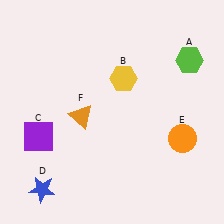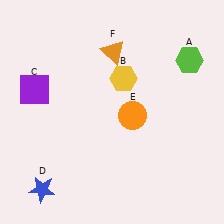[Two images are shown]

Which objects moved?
The objects that moved are: the purple square (C), the orange circle (E), the orange triangle (F).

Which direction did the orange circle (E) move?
The orange circle (E) moved left.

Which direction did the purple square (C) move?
The purple square (C) moved up.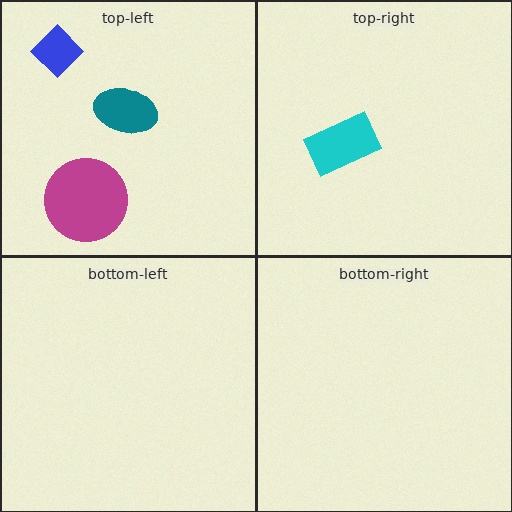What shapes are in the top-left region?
The magenta circle, the blue diamond, the teal ellipse.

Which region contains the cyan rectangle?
The top-right region.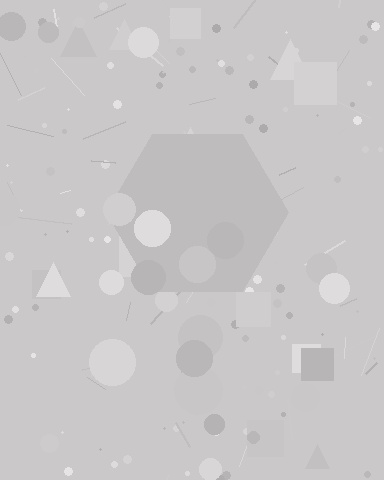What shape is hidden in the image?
A hexagon is hidden in the image.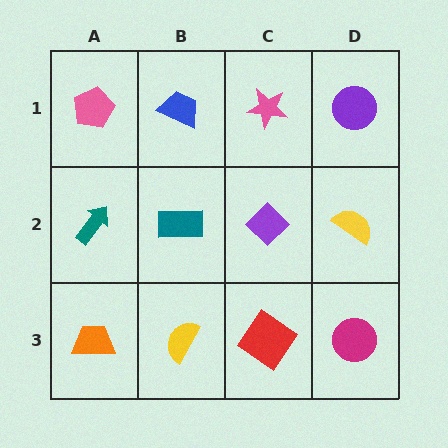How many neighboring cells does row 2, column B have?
4.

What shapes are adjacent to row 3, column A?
A teal arrow (row 2, column A), a yellow semicircle (row 3, column B).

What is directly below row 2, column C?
A red diamond.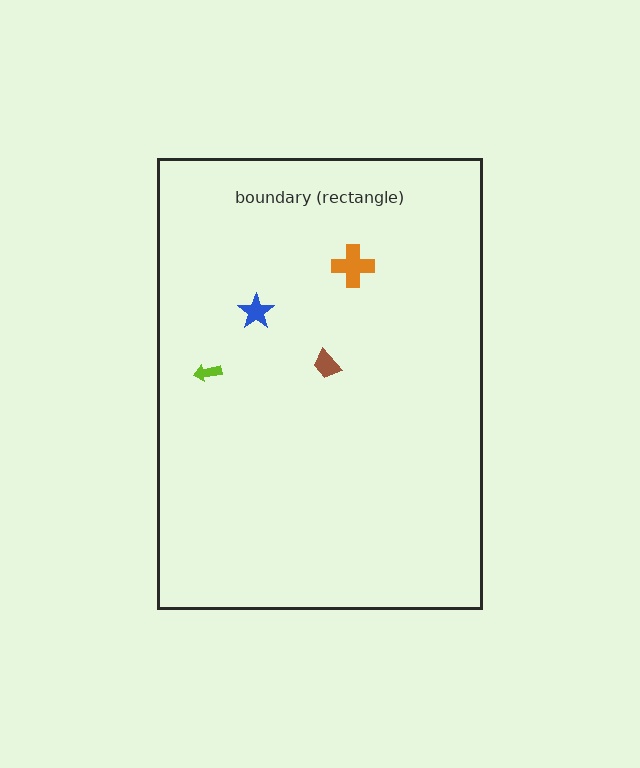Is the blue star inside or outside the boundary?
Inside.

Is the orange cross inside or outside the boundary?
Inside.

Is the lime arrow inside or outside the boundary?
Inside.